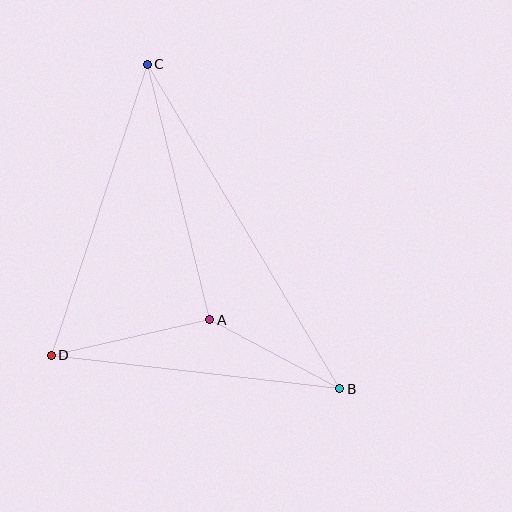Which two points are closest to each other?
Points A and B are closest to each other.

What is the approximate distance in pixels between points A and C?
The distance between A and C is approximately 263 pixels.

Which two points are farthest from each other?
Points B and C are farthest from each other.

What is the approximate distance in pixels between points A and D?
The distance between A and D is approximately 162 pixels.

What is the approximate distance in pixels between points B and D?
The distance between B and D is approximately 290 pixels.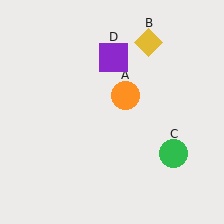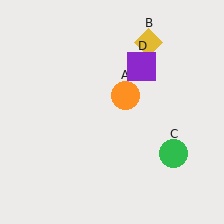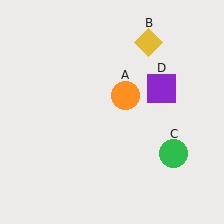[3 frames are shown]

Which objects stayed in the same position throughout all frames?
Orange circle (object A) and yellow diamond (object B) and green circle (object C) remained stationary.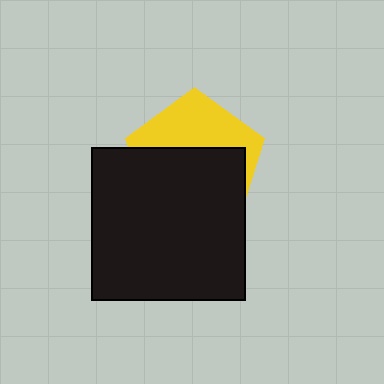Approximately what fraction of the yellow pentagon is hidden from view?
Roughly 60% of the yellow pentagon is hidden behind the black square.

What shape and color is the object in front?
The object in front is a black square.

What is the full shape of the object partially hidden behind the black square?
The partially hidden object is a yellow pentagon.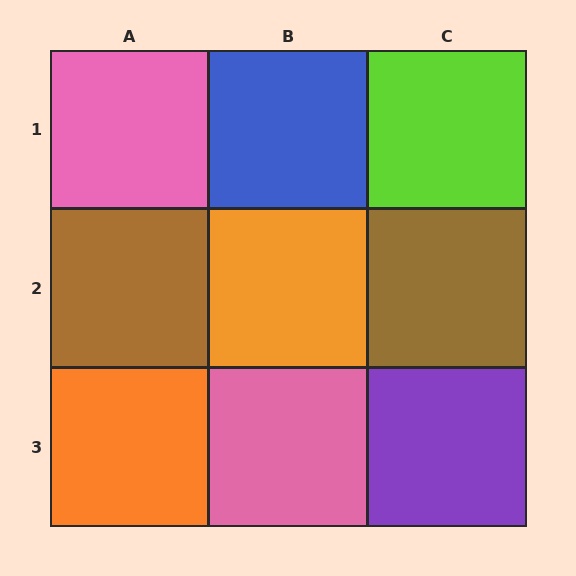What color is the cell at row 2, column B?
Orange.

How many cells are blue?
1 cell is blue.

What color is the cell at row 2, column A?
Brown.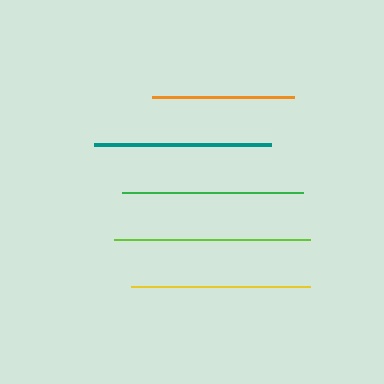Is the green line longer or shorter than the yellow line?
The green line is longer than the yellow line.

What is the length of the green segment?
The green segment is approximately 182 pixels long.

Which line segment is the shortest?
The orange line is the shortest at approximately 142 pixels.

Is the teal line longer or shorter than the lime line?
The lime line is longer than the teal line.